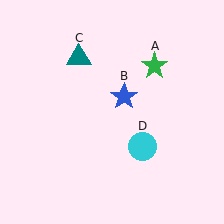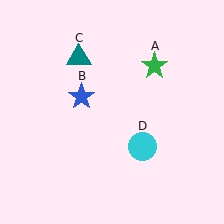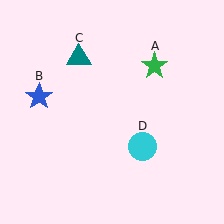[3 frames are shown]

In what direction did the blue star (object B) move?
The blue star (object B) moved left.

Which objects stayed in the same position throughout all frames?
Green star (object A) and teal triangle (object C) and cyan circle (object D) remained stationary.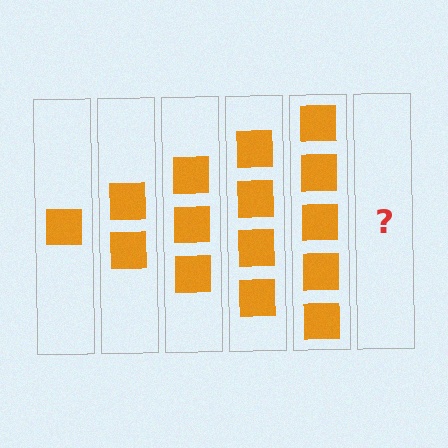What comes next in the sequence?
The next element should be 6 squares.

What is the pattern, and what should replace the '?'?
The pattern is that each step adds one more square. The '?' should be 6 squares.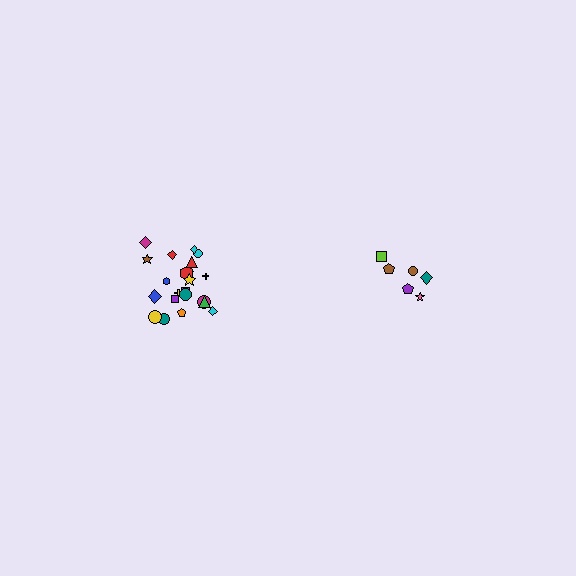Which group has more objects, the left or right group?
The left group.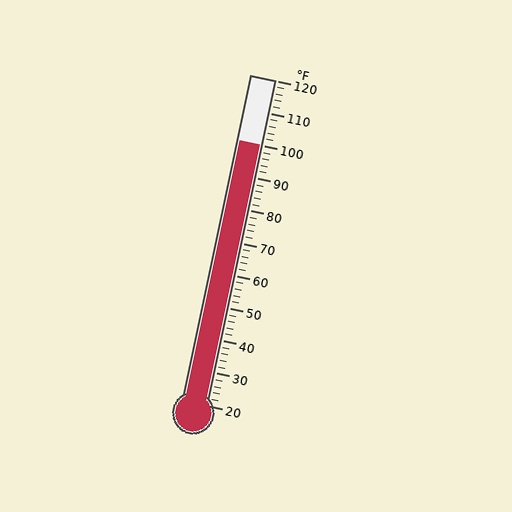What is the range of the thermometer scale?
The thermometer scale ranges from 20°F to 120°F.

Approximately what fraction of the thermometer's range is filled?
The thermometer is filled to approximately 80% of its range.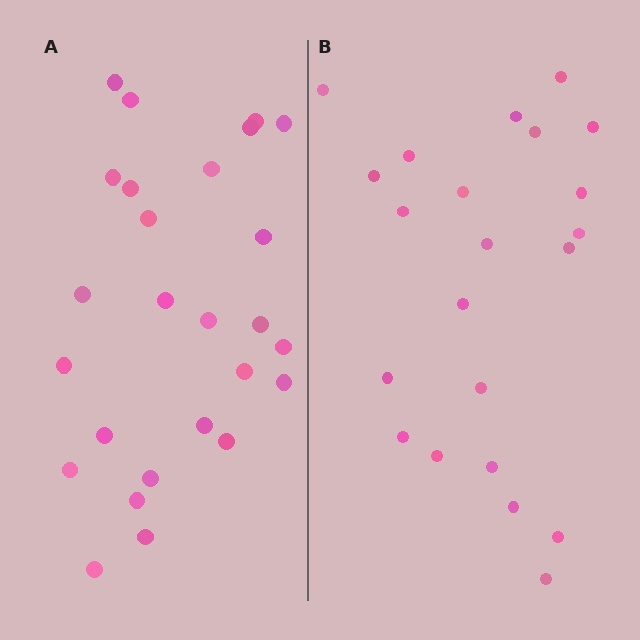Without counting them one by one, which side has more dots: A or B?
Region A (the left region) has more dots.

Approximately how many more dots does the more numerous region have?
Region A has about 4 more dots than region B.